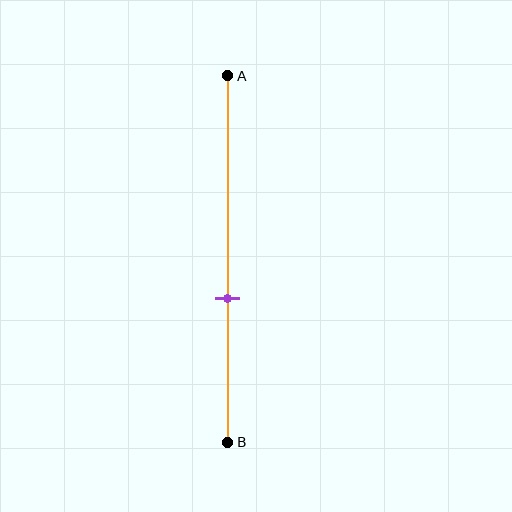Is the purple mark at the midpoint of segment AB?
No, the mark is at about 60% from A, not at the 50% midpoint.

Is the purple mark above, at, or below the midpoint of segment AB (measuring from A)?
The purple mark is below the midpoint of segment AB.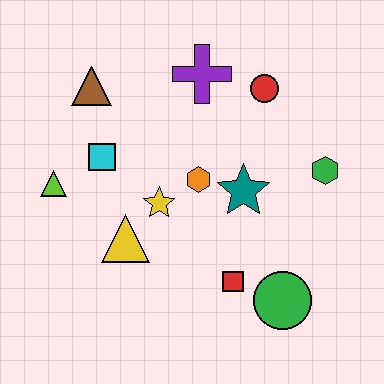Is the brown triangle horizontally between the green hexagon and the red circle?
No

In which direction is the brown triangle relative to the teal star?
The brown triangle is to the left of the teal star.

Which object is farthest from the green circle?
The brown triangle is farthest from the green circle.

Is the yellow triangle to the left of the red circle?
Yes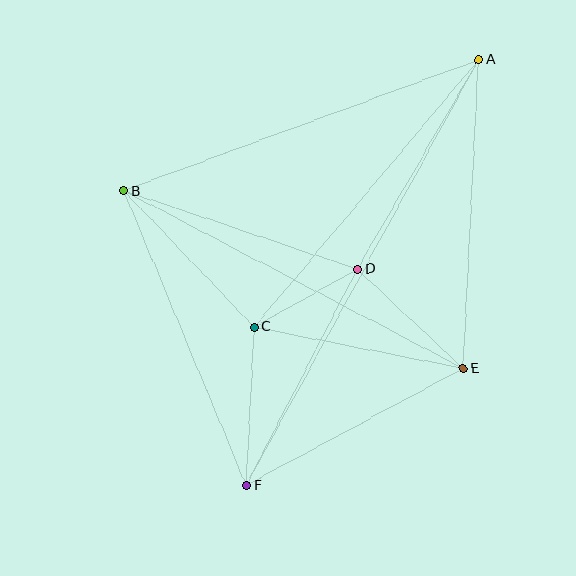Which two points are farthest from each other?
Points A and F are farthest from each other.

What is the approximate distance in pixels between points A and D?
The distance between A and D is approximately 241 pixels.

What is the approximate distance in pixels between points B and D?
The distance between B and D is approximately 246 pixels.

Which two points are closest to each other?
Points C and D are closest to each other.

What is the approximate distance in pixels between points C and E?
The distance between C and E is approximately 213 pixels.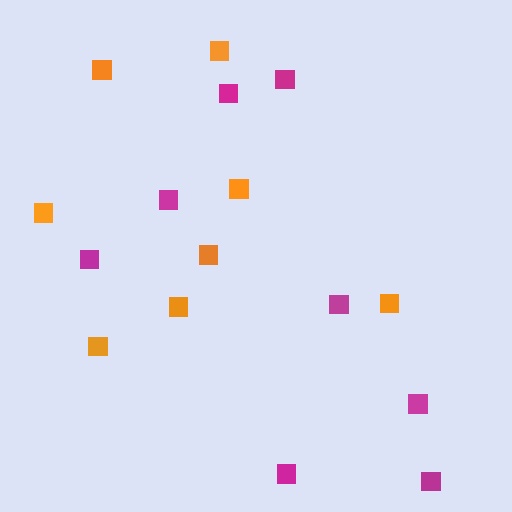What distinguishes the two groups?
There are 2 groups: one group of magenta squares (8) and one group of orange squares (8).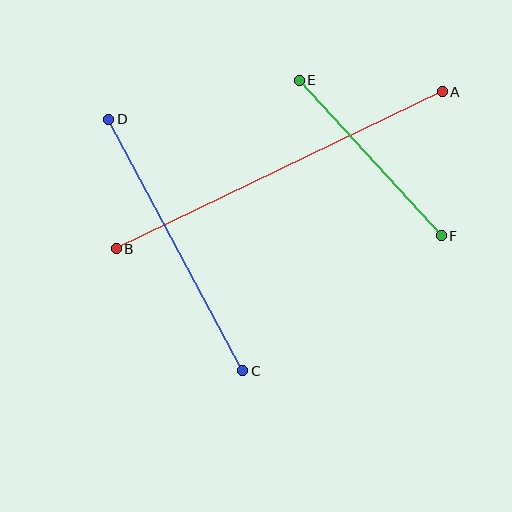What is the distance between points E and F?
The distance is approximately 210 pixels.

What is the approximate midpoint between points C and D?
The midpoint is at approximately (176, 245) pixels.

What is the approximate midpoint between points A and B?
The midpoint is at approximately (279, 170) pixels.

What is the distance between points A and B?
The distance is approximately 362 pixels.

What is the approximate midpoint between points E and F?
The midpoint is at approximately (370, 158) pixels.